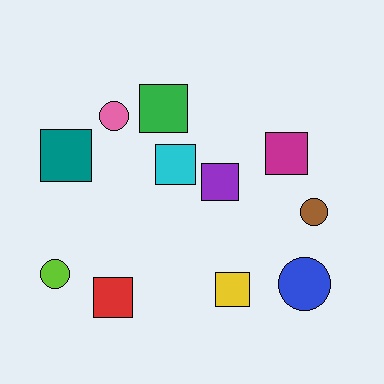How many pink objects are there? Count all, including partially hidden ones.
There is 1 pink object.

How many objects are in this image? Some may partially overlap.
There are 11 objects.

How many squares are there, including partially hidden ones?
There are 7 squares.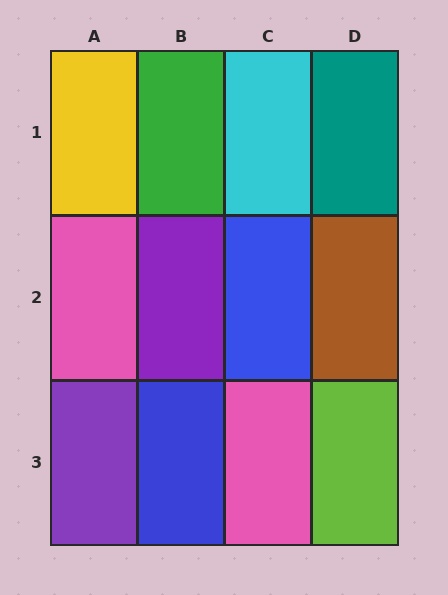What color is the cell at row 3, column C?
Pink.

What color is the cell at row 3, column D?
Lime.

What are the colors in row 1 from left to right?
Yellow, green, cyan, teal.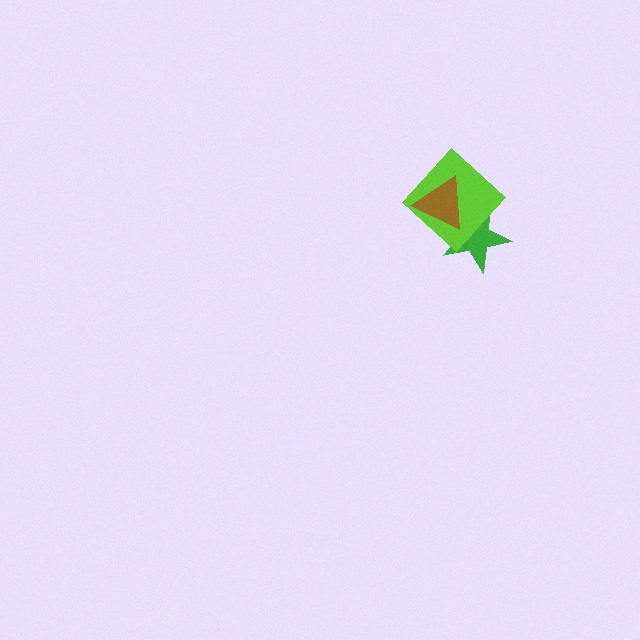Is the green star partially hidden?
Yes, it is partially covered by another shape.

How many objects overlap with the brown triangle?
2 objects overlap with the brown triangle.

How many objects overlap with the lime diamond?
2 objects overlap with the lime diamond.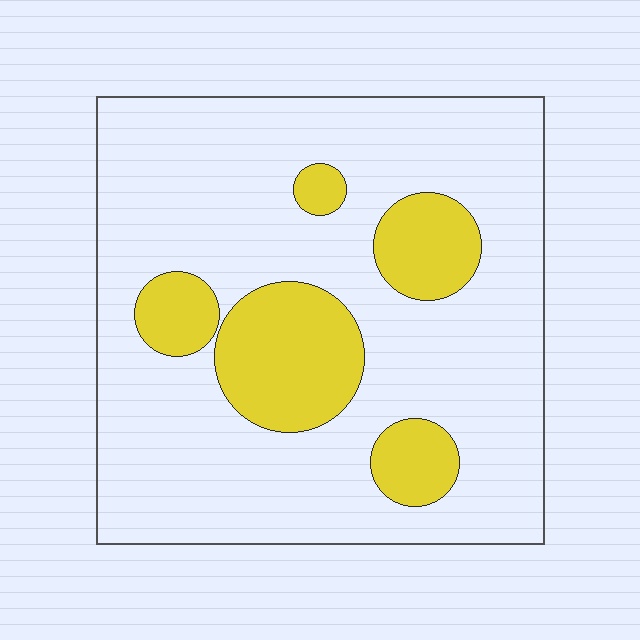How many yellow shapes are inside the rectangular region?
5.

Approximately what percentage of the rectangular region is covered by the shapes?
Approximately 20%.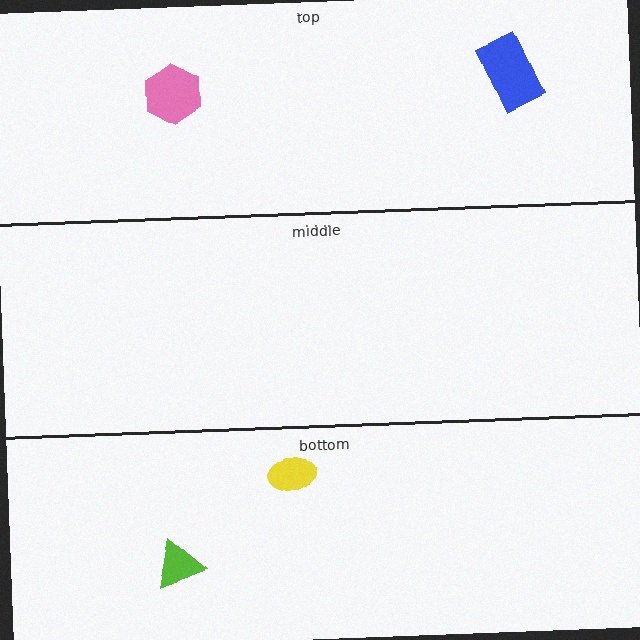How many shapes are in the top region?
2.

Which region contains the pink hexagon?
The top region.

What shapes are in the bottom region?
The lime triangle, the yellow ellipse.